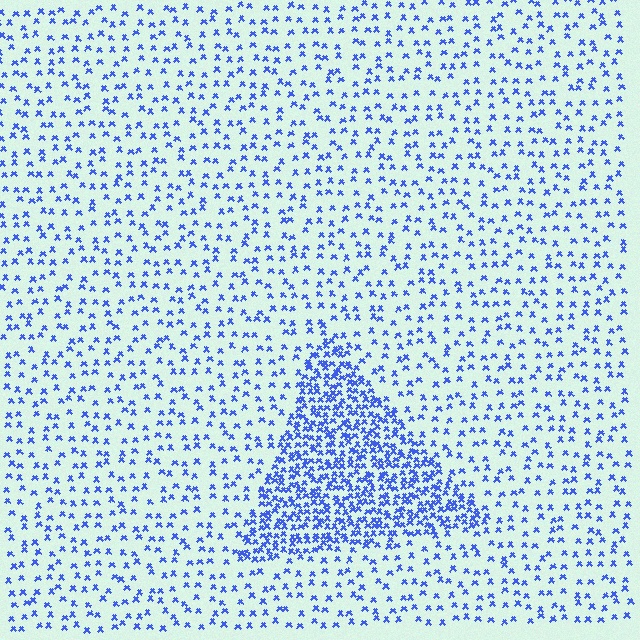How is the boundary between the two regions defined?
The boundary is defined by a change in element density (approximately 2.8x ratio). All elements are the same color, size, and shape.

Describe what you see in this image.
The image contains small blue elements arranged at two different densities. A triangle-shaped region is visible where the elements are more densely packed than the surrounding area.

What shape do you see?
I see a triangle.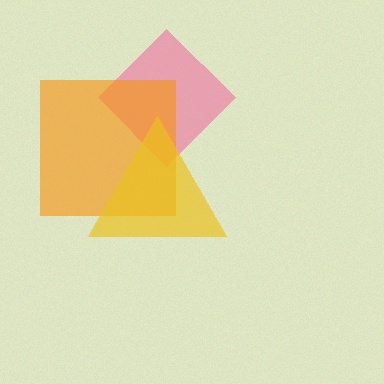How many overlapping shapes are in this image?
There are 3 overlapping shapes in the image.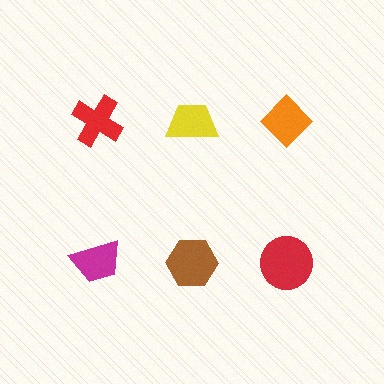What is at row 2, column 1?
A magenta trapezoid.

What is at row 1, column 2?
A yellow trapezoid.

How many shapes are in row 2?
3 shapes.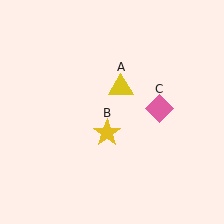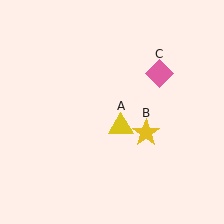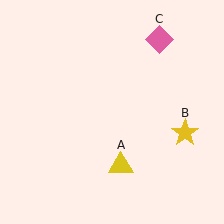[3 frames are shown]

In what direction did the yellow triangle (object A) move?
The yellow triangle (object A) moved down.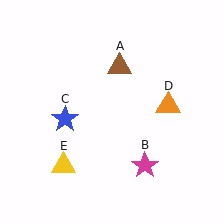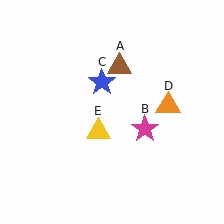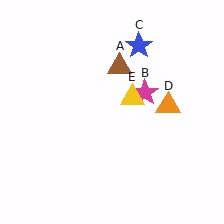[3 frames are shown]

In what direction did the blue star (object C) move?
The blue star (object C) moved up and to the right.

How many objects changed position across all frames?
3 objects changed position: magenta star (object B), blue star (object C), yellow triangle (object E).